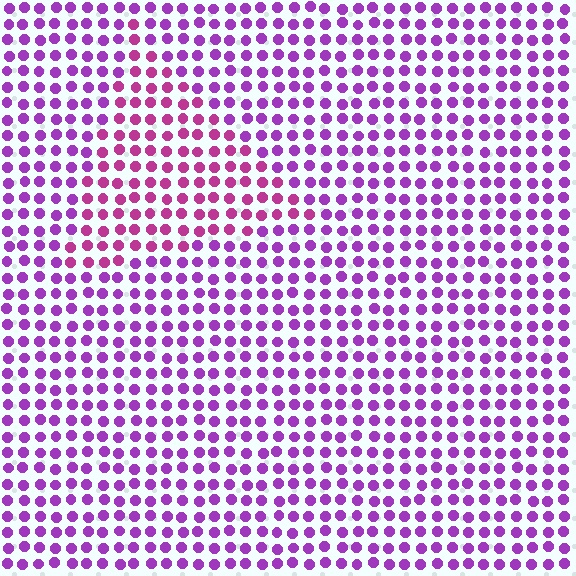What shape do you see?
I see a triangle.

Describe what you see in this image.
The image is filled with small purple elements in a uniform arrangement. A triangle-shaped region is visible where the elements are tinted to a slightly different hue, forming a subtle color boundary.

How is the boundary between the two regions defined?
The boundary is defined purely by a slight shift in hue (about 32 degrees). Spacing, size, and orientation are identical on both sides.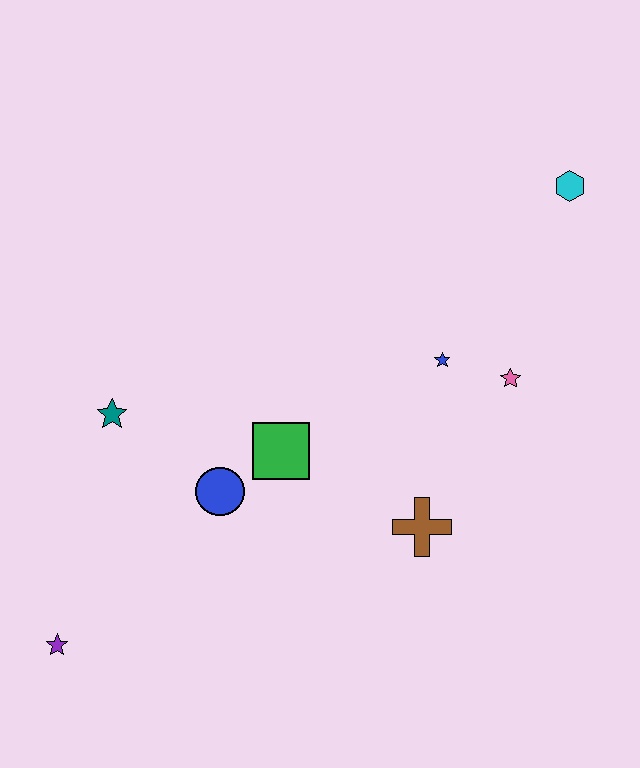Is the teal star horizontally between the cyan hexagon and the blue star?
No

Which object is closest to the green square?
The blue circle is closest to the green square.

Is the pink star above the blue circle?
Yes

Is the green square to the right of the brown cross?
No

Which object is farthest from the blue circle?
The cyan hexagon is farthest from the blue circle.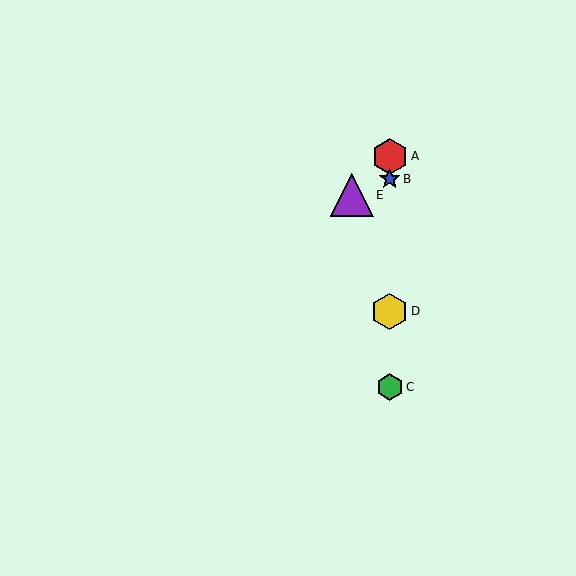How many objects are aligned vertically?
4 objects (A, B, C, D) are aligned vertically.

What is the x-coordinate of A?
Object A is at x≈390.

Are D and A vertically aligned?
Yes, both are at x≈390.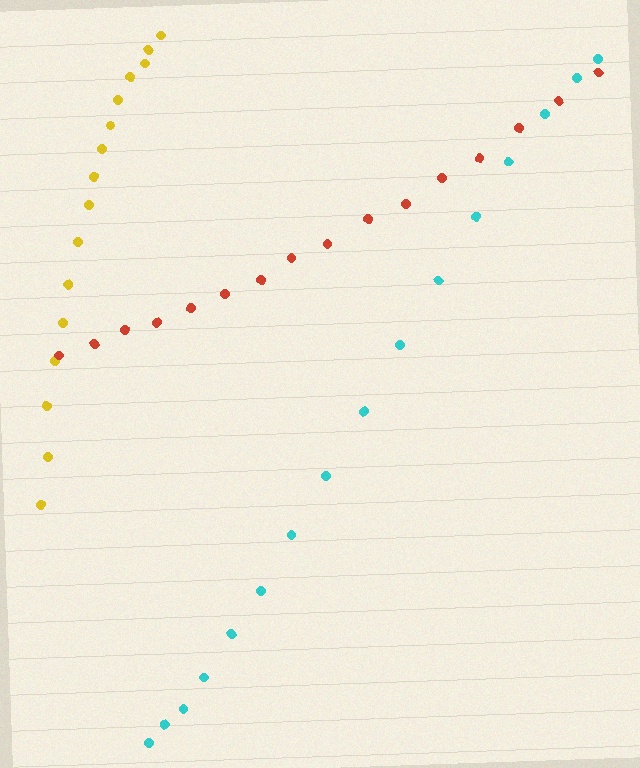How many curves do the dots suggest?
There are 3 distinct paths.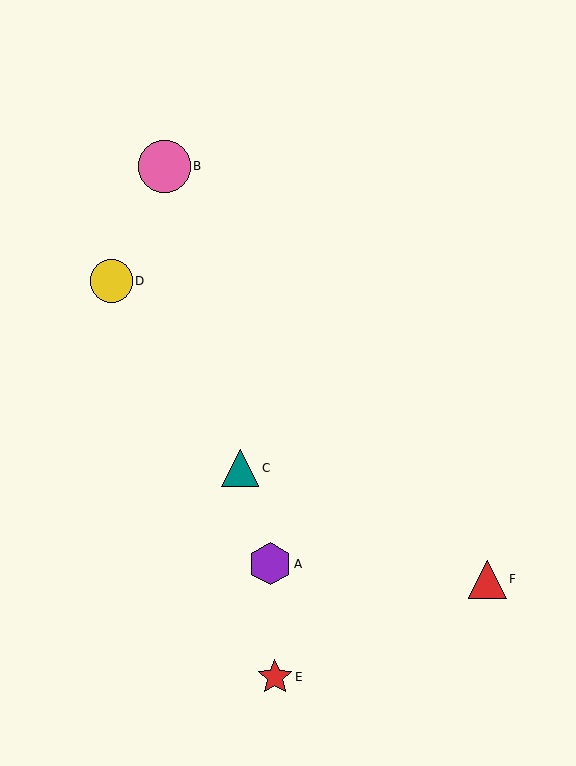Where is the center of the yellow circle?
The center of the yellow circle is at (111, 281).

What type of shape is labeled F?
Shape F is a red triangle.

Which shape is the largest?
The pink circle (labeled B) is the largest.